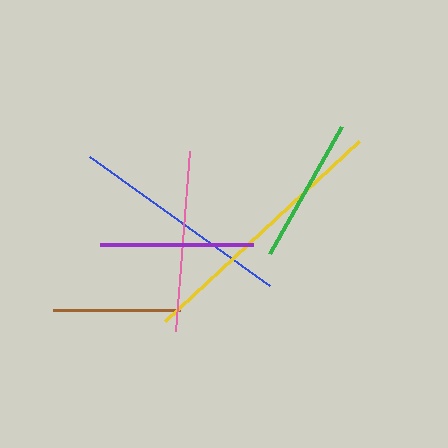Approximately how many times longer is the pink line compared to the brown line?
The pink line is approximately 1.4 times the length of the brown line.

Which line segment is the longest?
The yellow line is the longest at approximately 264 pixels.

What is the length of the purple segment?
The purple segment is approximately 154 pixels long.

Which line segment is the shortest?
The brown line is the shortest at approximately 127 pixels.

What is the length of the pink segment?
The pink segment is approximately 181 pixels long.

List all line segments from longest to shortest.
From longest to shortest: yellow, blue, pink, purple, green, brown.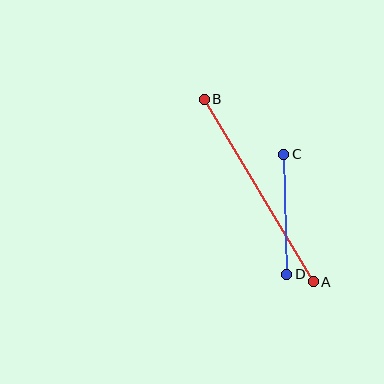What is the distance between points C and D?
The distance is approximately 120 pixels.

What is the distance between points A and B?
The distance is approximately 212 pixels.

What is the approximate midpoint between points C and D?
The midpoint is at approximately (285, 214) pixels.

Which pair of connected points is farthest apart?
Points A and B are farthest apart.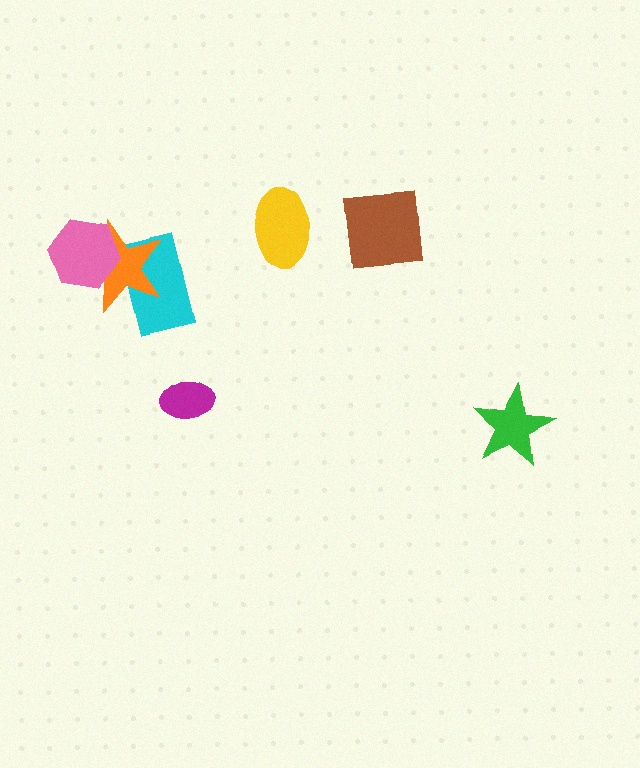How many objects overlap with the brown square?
0 objects overlap with the brown square.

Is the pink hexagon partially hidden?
No, no other shape covers it.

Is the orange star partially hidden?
Yes, it is partially covered by another shape.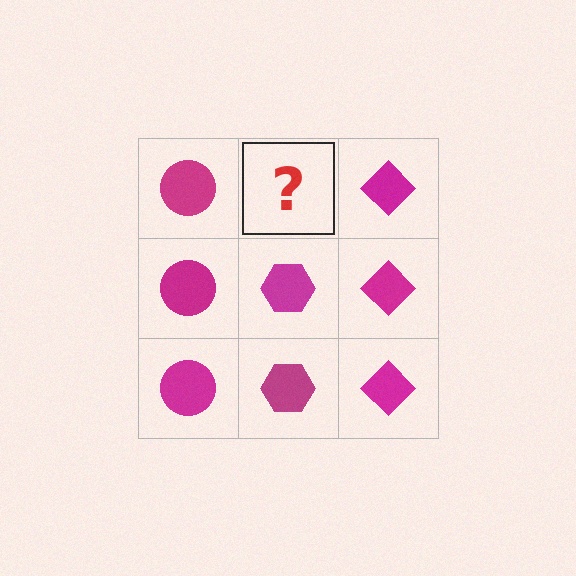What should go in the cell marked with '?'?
The missing cell should contain a magenta hexagon.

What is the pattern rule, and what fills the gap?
The rule is that each column has a consistent shape. The gap should be filled with a magenta hexagon.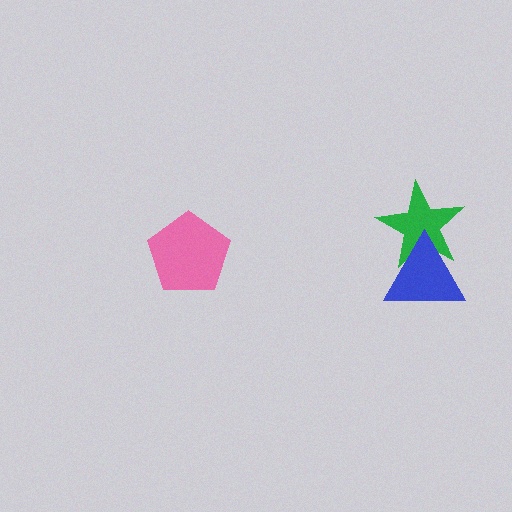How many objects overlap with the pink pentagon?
0 objects overlap with the pink pentagon.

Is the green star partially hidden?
Yes, it is partially covered by another shape.